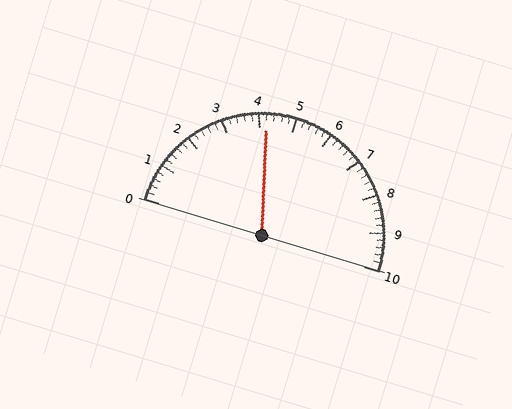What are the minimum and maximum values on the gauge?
The gauge ranges from 0 to 10.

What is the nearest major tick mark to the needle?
The nearest major tick mark is 4.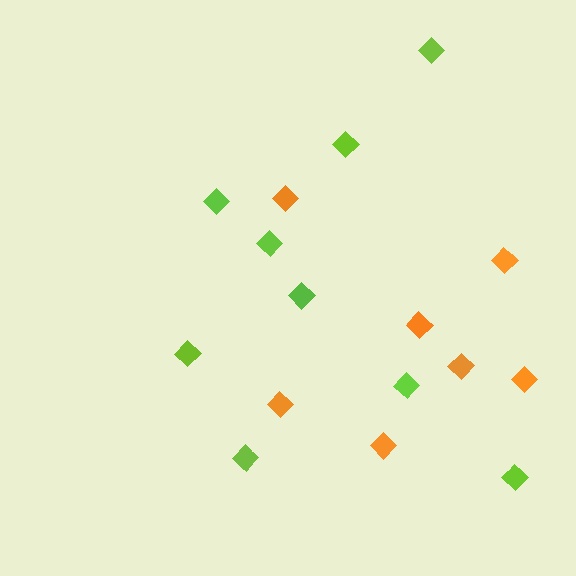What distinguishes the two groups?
There are 2 groups: one group of orange diamonds (7) and one group of lime diamonds (9).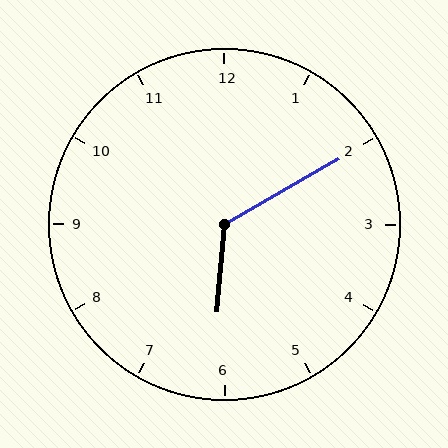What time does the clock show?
6:10.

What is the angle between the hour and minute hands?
Approximately 125 degrees.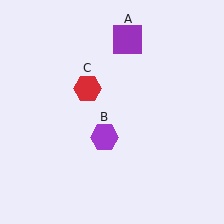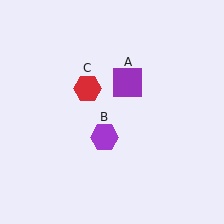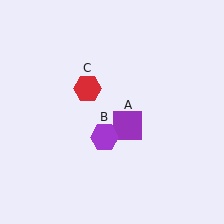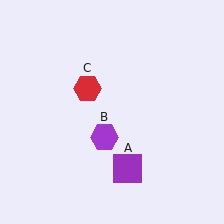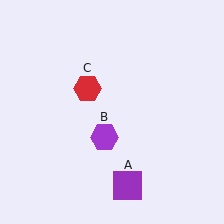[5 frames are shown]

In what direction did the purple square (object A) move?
The purple square (object A) moved down.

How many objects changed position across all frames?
1 object changed position: purple square (object A).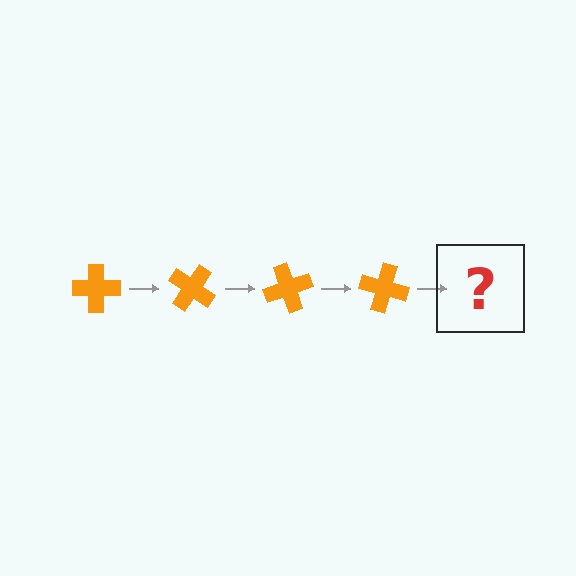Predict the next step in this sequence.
The next step is an orange cross rotated 140 degrees.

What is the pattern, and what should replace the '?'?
The pattern is that the cross rotates 35 degrees each step. The '?' should be an orange cross rotated 140 degrees.